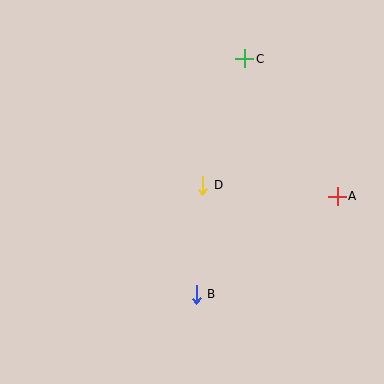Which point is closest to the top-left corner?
Point C is closest to the top-left corner.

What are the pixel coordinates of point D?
Point D is at (203, 185).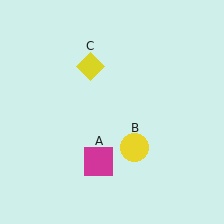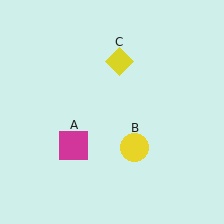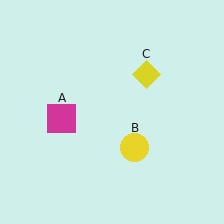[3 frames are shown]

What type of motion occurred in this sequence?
The magenta square (object A), yellow diamond (object C) rotated clockwise around the center of the scene.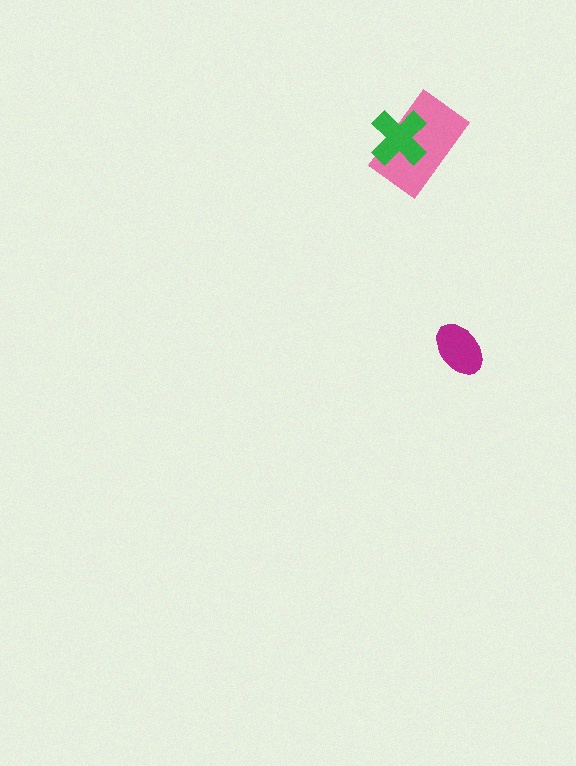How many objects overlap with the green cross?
1 object overlaps with the green cross.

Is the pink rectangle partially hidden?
Yes, it is partially covered by another shape.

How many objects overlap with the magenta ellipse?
0 objects overlap with the magenta ellipse.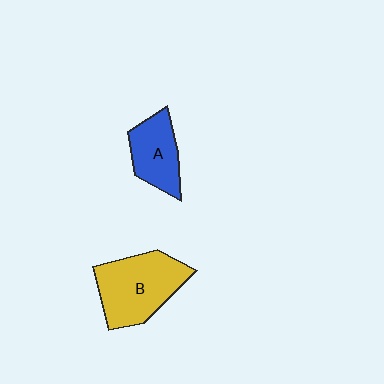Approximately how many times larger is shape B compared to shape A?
Approximately 1.6 times.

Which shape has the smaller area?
Shape A (blue).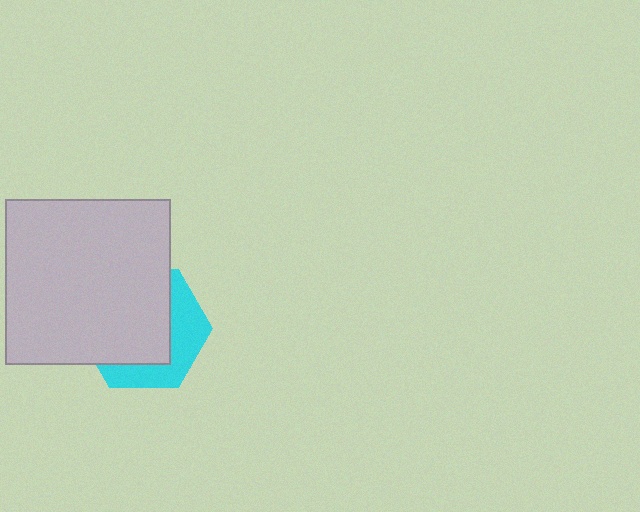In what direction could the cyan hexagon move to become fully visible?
The cyan hexagon could move toward the lower-right. That would shift it out from behind the light gray square entirely.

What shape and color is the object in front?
The object in front is a light gray square.